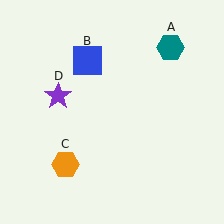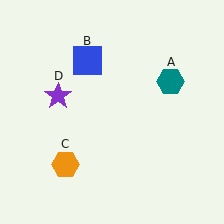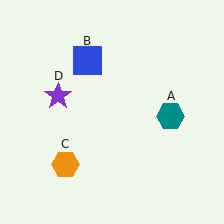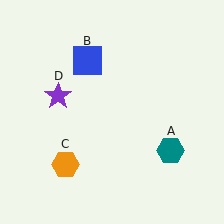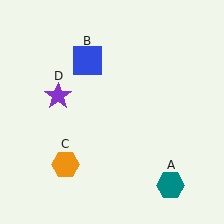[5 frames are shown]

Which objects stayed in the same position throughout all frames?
Blue square (object B) and orange hexagon (object C) and purple star (object D) remained stationary.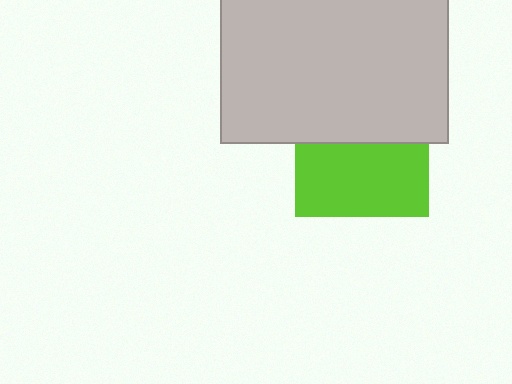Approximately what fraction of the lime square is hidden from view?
Roughly 46% of the lime square is hidden behind the light gray rectangle.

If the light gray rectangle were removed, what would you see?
You would see the complete lime square.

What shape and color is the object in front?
The object in front is a light gray rectangle.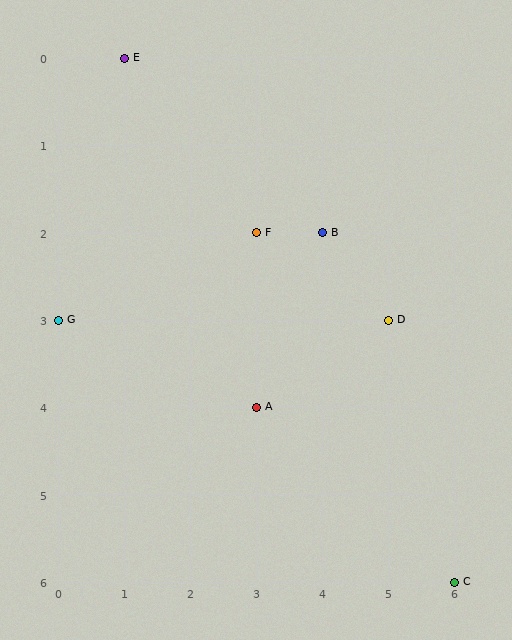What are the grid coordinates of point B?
Point B is at grid coordinates (4, 2).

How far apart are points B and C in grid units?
Points B and C are 2 columns and 4 rows apart (about 4.5 grid units diagonally).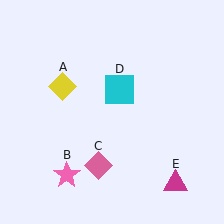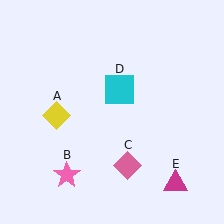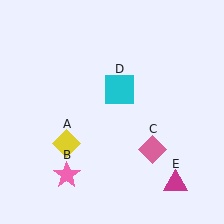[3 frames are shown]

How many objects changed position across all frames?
2 objects changed position: yellow diamond (object A), pink diamond (object C).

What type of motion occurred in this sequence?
The yellow diamond (object A), pink diamond (object C) rotated counterclockwise around the center of the scene.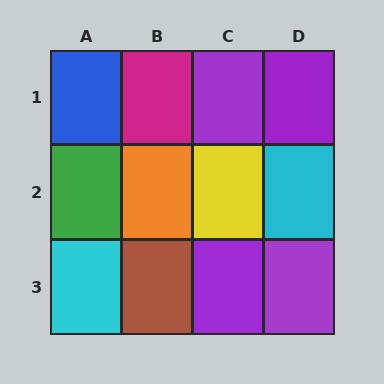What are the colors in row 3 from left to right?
Cyan, brown, purple, purple.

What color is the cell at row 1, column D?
Purple.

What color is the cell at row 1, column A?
Blue.